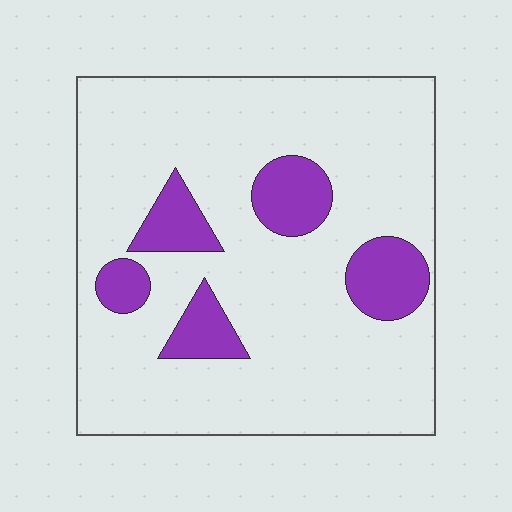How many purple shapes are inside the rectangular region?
5.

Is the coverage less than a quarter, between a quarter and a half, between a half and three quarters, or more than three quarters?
Less than a quarter.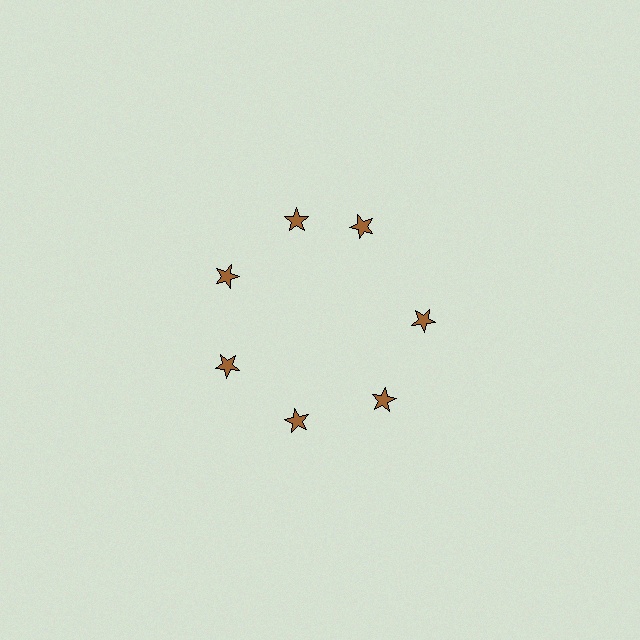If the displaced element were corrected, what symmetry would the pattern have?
It would have 7-fold rotational symmetry — the pattern would map onto itself every 51 degrees.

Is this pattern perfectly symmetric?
No. The 7 brown stars are arranged in a ring, but one element near the 1 o'clock position is rotated out of alignment along the ring, breaking the 7-fold rotational symmetry.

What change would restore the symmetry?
The symmetry would be restored by rotating it back into even spacing with its neighbors so that all 7 stars sit at equal angles and equal distance from the center.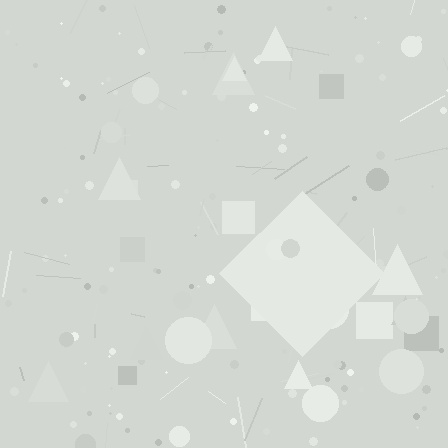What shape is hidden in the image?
A diamond is hidden in the image.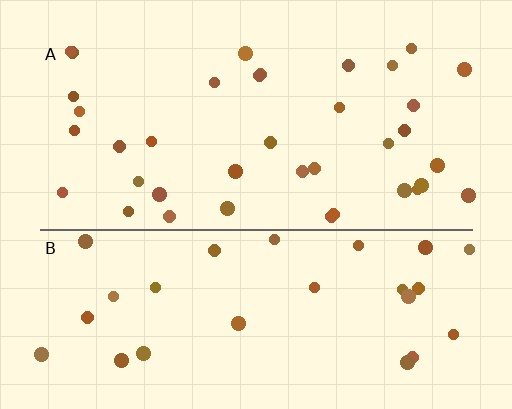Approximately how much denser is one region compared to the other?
Approximately 1.3× — region A over region B.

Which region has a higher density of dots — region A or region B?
A (the top).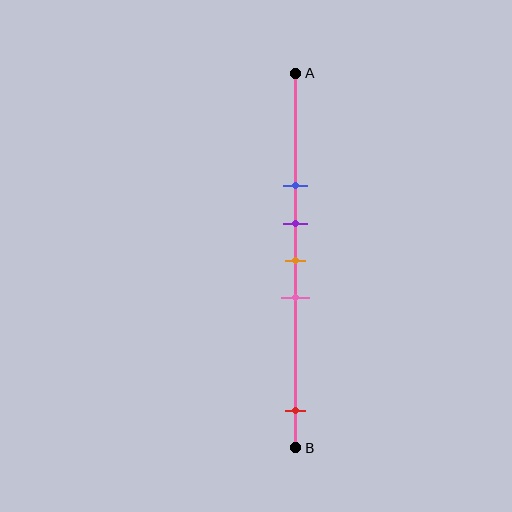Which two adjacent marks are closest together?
The purple and orange marks are the closest adjacent pair.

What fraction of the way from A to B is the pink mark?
The pink mark is approximately 60% (0.6) of the way from A to B.